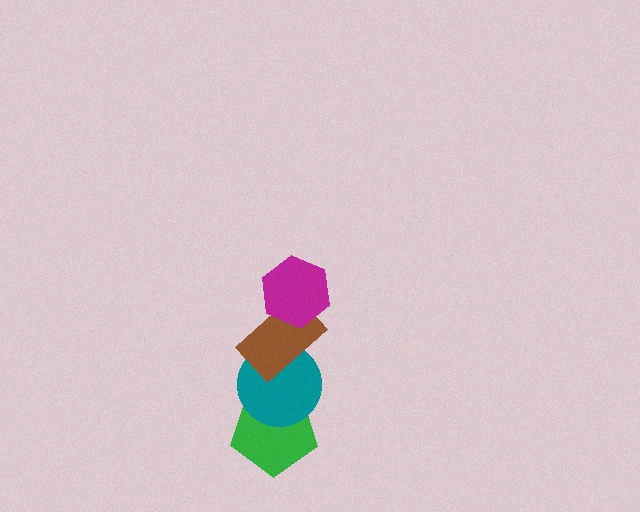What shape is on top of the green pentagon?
The teal circle is on top of the green pentagon.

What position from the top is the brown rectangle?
The brown rectangle is 2nd from the top.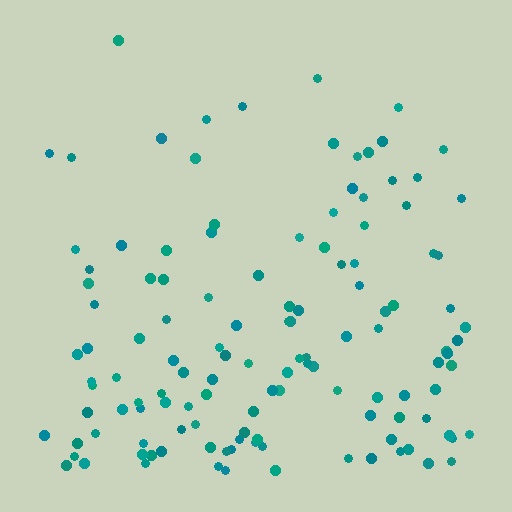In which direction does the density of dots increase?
From top to bottom, with the bottom side densest.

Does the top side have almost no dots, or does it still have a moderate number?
Still a moderate number, just noticeably fewer than the bottom.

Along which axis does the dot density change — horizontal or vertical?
Vertical.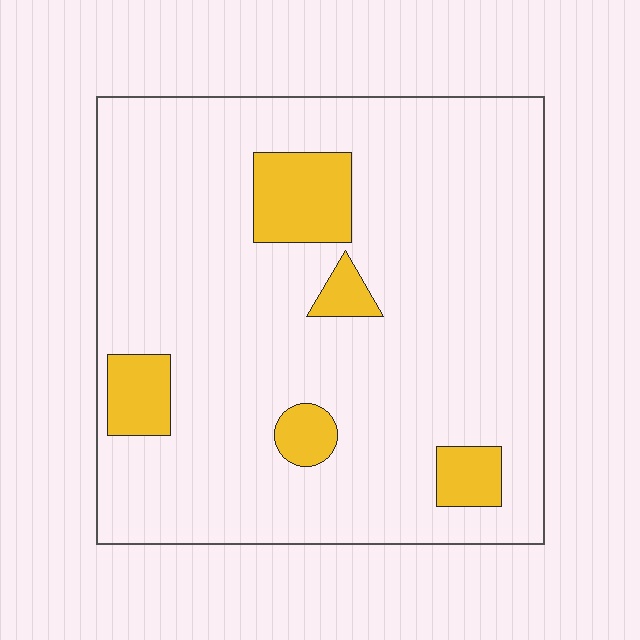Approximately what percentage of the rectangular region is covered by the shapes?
Approximately 10%.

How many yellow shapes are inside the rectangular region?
5.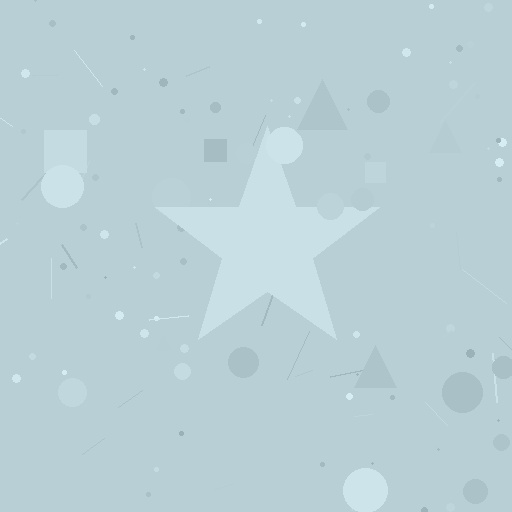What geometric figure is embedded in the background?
A star is embedded in the background.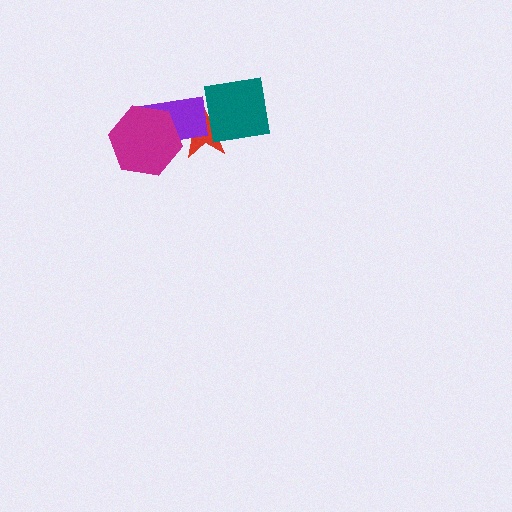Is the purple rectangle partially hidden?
Yes, it is partially covered by another shape.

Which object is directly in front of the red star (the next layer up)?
The teal square is directly in front of the red star.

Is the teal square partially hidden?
Yes, it is partially covered by another shape.